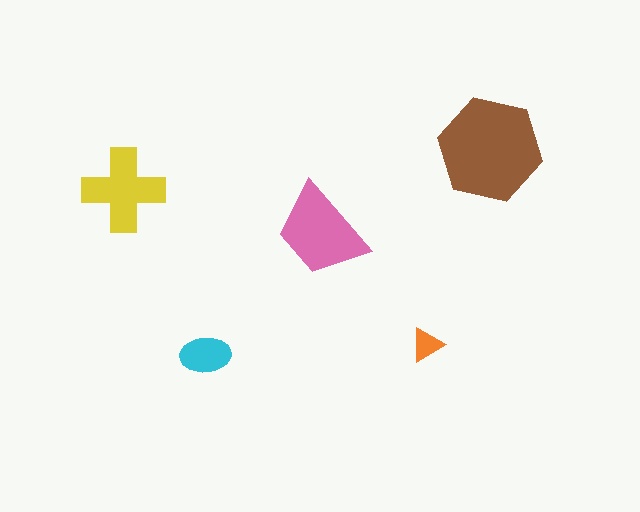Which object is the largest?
The brown hexagon.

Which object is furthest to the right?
The brown hexagon is rightmost.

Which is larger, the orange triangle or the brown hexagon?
The brown hexagon.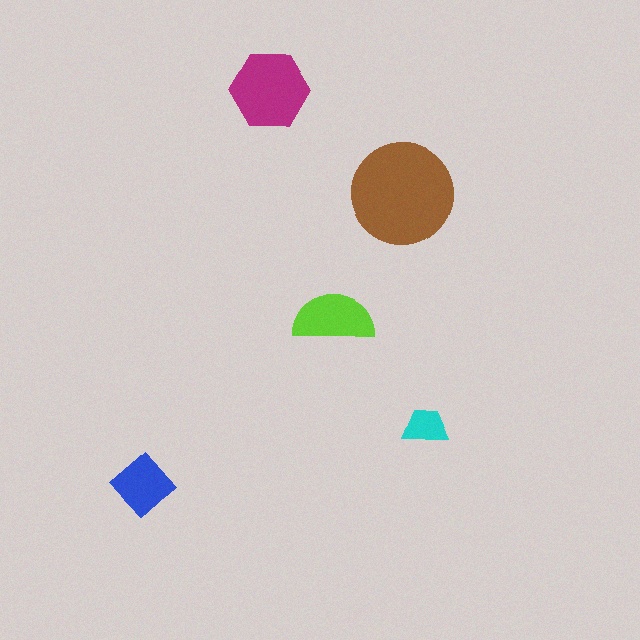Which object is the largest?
The brown circle.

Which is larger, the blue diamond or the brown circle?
The brown circle.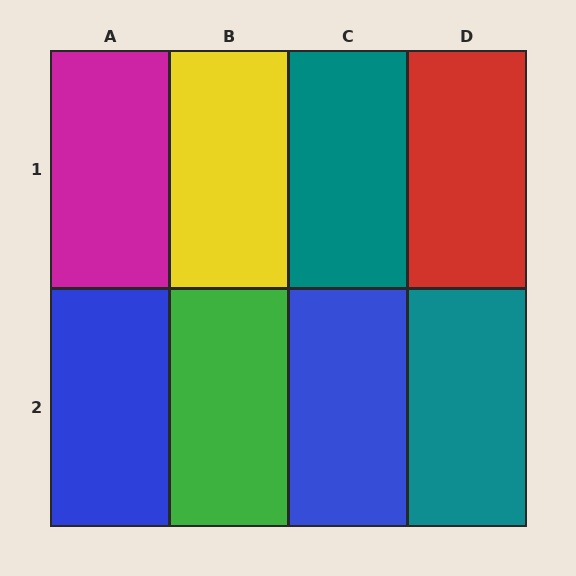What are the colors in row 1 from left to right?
Magenta, yellow, teal, red.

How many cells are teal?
2 cells are teal.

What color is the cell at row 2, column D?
Teal.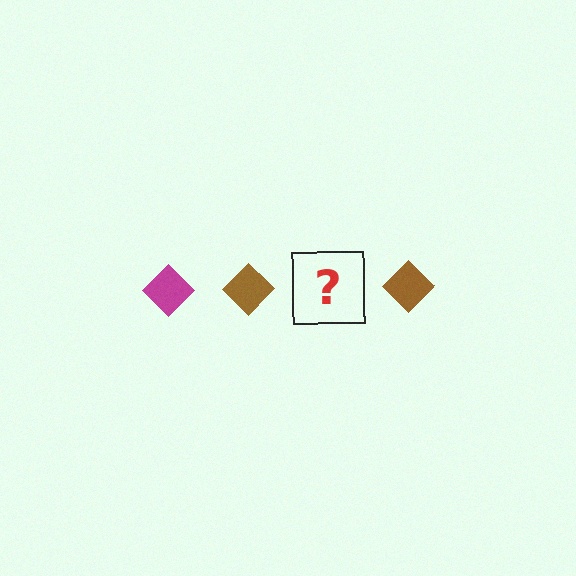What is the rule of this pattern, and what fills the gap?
The rule is that the pattern cycles through magenta, brown diamonds. The gap should be filled with a magenta diamond.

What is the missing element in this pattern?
The missing element is a magenta diamond.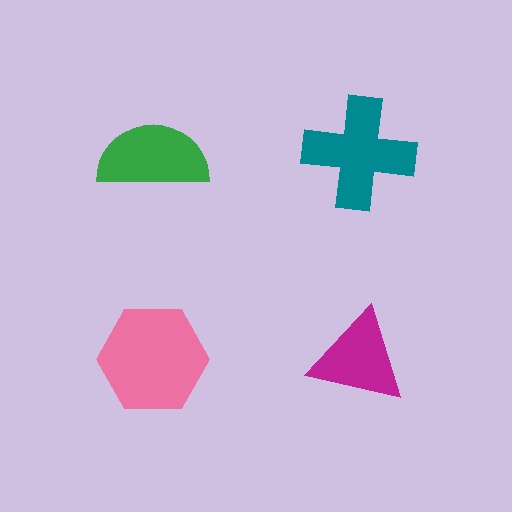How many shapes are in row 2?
2 shapes.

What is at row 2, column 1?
A pink hexagon.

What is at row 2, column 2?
A magenta triangle.